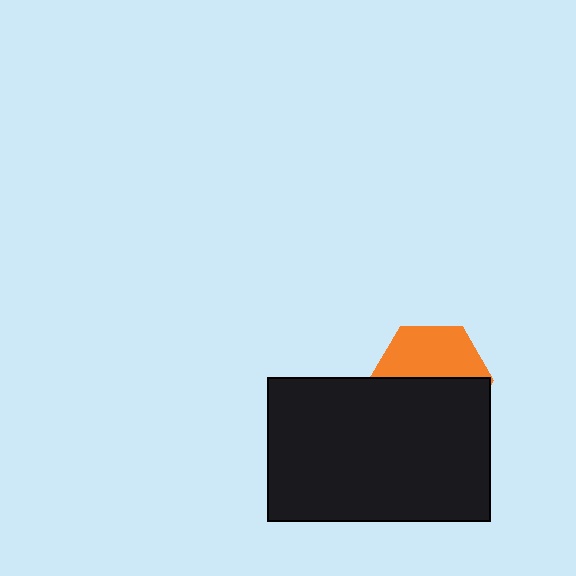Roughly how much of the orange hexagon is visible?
About half of it is visible (roughly 47%).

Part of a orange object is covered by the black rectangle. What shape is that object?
It is a hexagon.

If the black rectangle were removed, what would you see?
You would see the complete orange hexagon.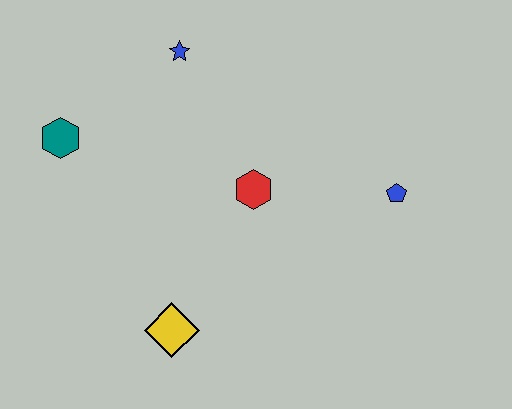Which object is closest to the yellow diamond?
The red hexagon is closest to the yellow diamond.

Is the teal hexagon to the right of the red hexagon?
No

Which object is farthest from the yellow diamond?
The blue star is farthest from the yellow diamond.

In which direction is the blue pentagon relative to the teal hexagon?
The blue pentagon is to the right of the teal hexagon.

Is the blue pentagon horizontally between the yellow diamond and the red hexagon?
No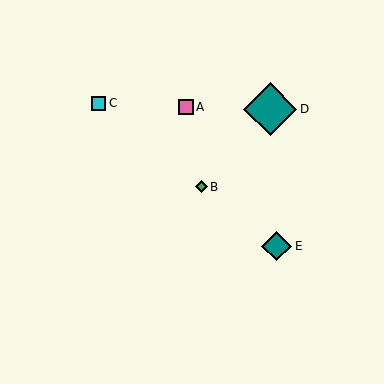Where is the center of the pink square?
The center of the pink square is at (186, 107).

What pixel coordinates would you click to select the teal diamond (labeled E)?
Click at (277, 246) to select the teal diamond E.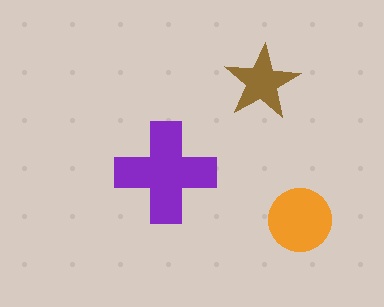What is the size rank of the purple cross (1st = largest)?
1st.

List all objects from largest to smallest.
The purple cross, the orange circle, the brown star.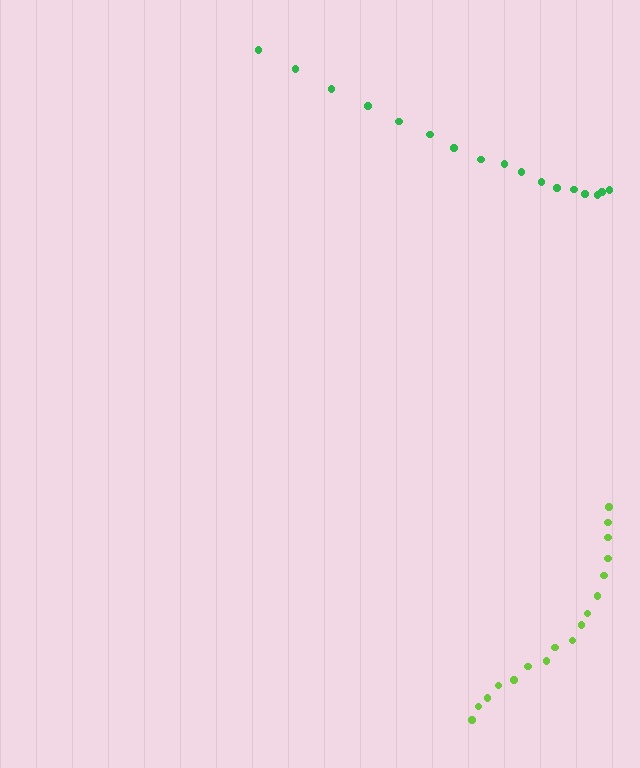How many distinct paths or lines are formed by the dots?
There are 2 distinct paths.